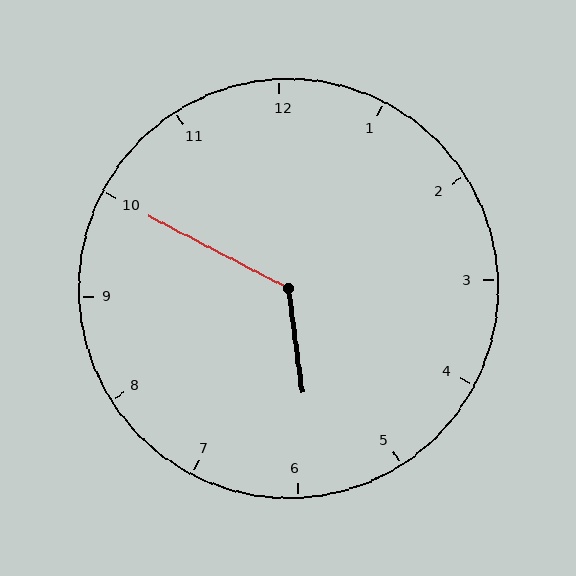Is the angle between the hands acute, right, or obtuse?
It is obtuse.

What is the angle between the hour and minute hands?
Approximately 125 degrees.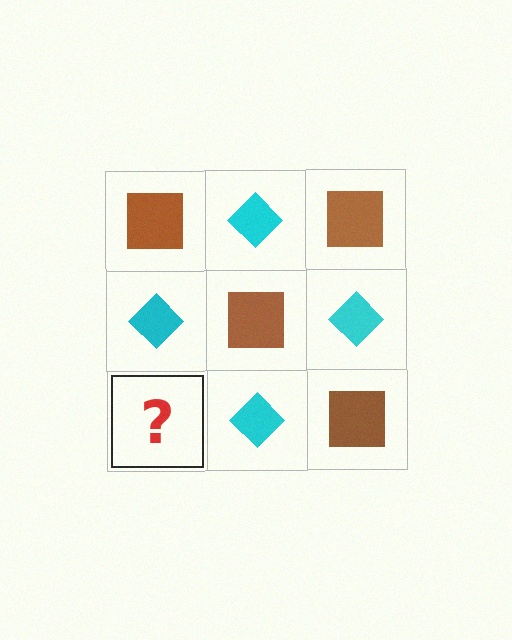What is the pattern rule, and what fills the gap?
The rule is that it alternates brown square and cyan diamond in a checkerboard pattern. The gap should be filled with a brown square.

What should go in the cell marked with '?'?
The missing cell should contain a brown square.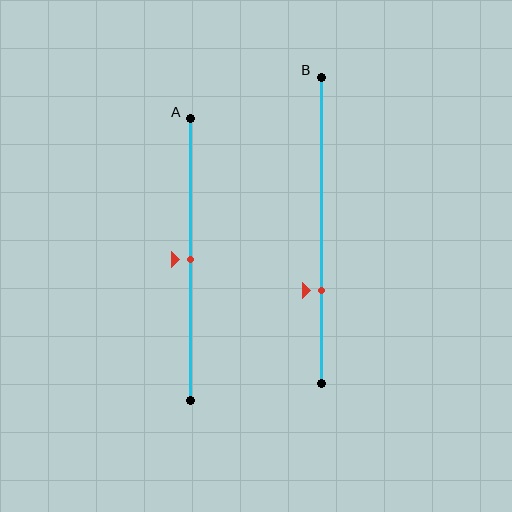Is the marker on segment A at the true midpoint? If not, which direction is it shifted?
Yes, the marker on segment A is at the true midpoint.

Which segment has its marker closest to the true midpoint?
Segment A has its marker closest to the true midpoint.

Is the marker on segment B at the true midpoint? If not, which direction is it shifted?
No, the marker on segment B is shifted downward by about 20% of the segment length.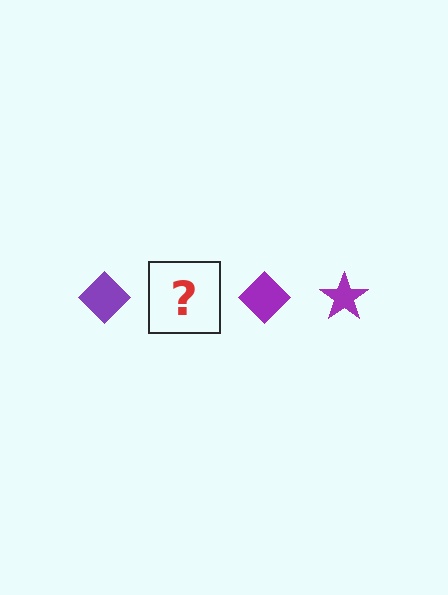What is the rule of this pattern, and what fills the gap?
The rule is that the pattern cycles through diamond, star shapes in purple. The gap should be filled with a purple star.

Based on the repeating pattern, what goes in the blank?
The blank should be a purple star.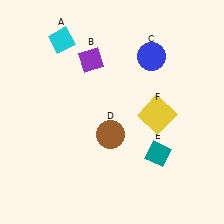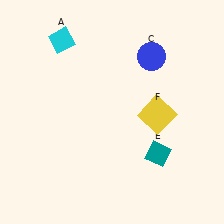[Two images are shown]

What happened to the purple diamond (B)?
The purple diamond (B) was removed in Image 2. It was in the top-left area of Image 1.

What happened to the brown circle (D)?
The brown circle (D) was removed in Image 2. It was in the bottom-left area of Image 1.